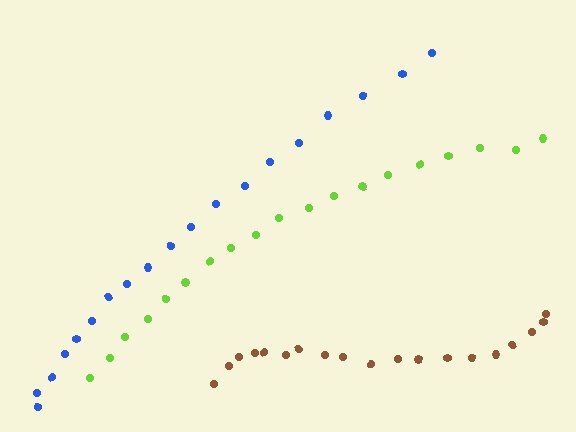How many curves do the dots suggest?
There are 3 distinct paths.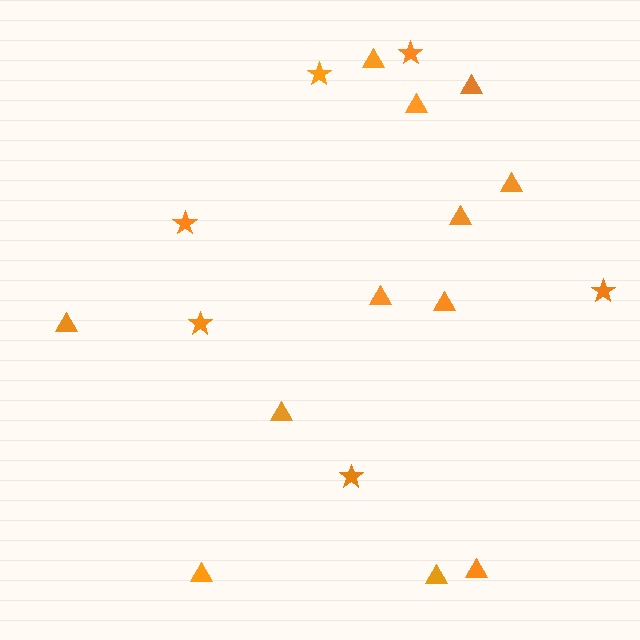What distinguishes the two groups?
There are 2 groups: one group of triangles (12) and one group of stars (6).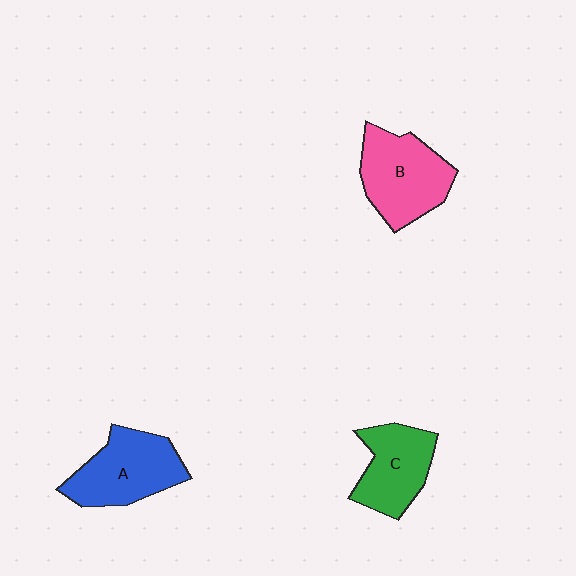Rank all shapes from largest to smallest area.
From largest to smallest: B (pink), A (blue), C (green).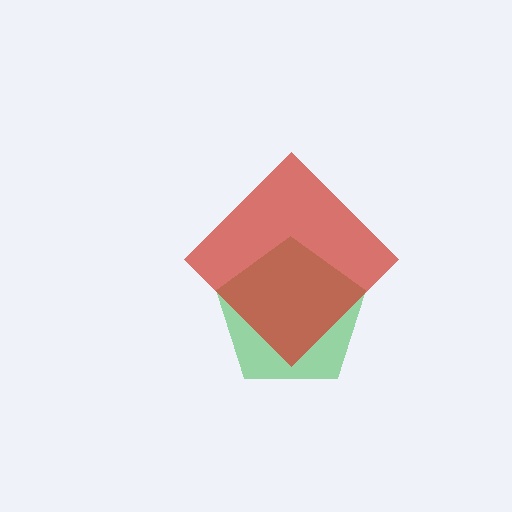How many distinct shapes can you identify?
There are 2 distinct shapes: a green pentagon, a red diamond.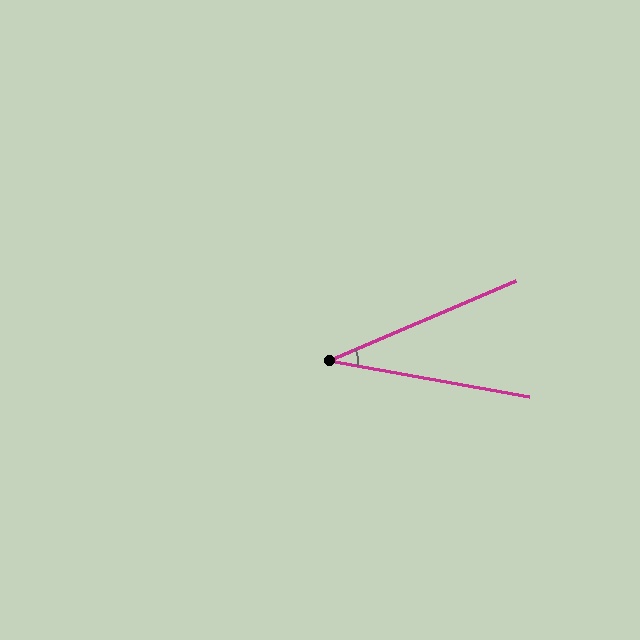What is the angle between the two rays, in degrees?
Approximately 33 degrees.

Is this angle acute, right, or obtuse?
It is acute.